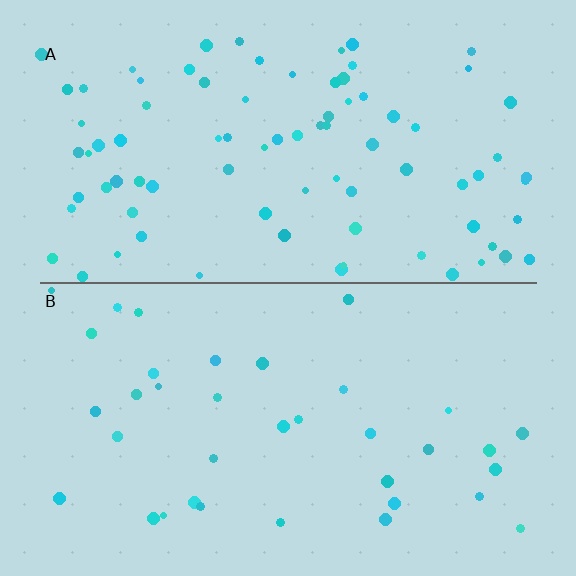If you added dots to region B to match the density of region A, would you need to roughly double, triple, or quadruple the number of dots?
Approximately double.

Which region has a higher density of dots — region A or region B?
A (the top).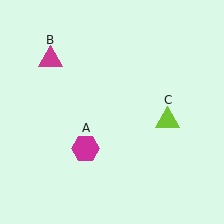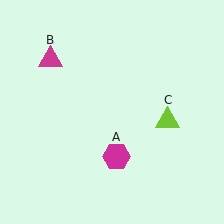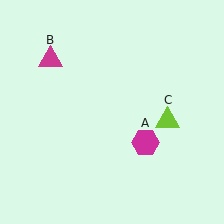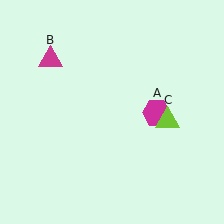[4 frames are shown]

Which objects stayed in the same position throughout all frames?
Magenta triangle (object B) and lime triangle (object C) remained stationary.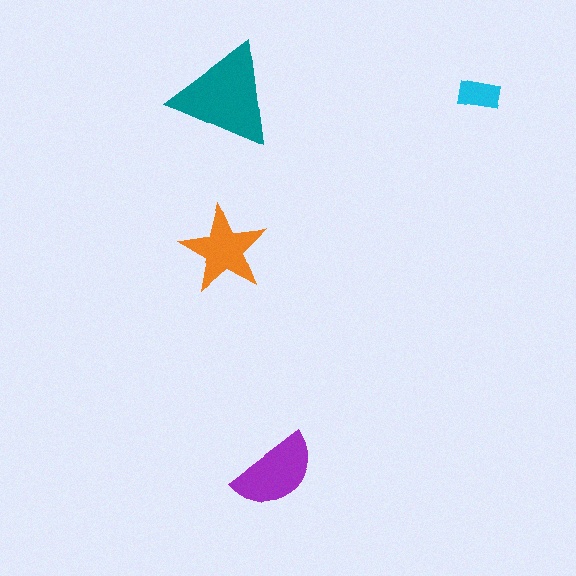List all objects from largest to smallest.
The teal triangle, the purple semicircle, the orange star, the cyan rectangle.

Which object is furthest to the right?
The cyan rectangle is rightmost.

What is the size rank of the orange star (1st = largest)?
3rd.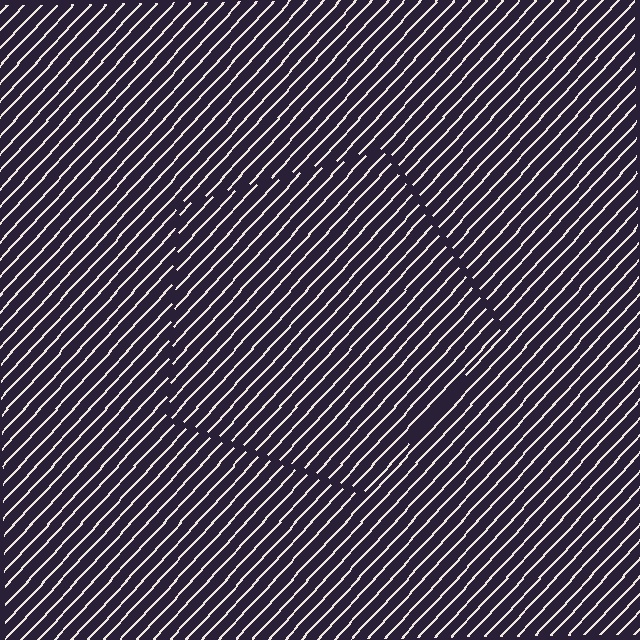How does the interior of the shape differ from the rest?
The interior of the shape contains the same grating, shifted by half a period — the contour is defined by the phase discontinuity where line-ends from the inner and outer gratings abut.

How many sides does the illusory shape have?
5 sides — the line-ends trace a pentagon.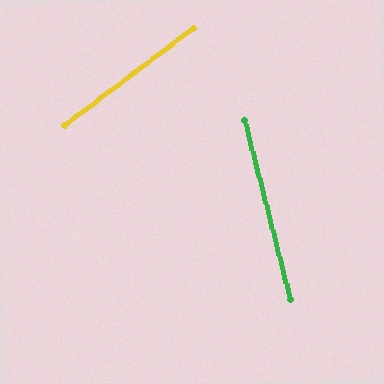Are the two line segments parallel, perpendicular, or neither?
Neither parallel nor perpendicular — they differ by about 67°.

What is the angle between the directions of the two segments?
Approximately 67 degrees.